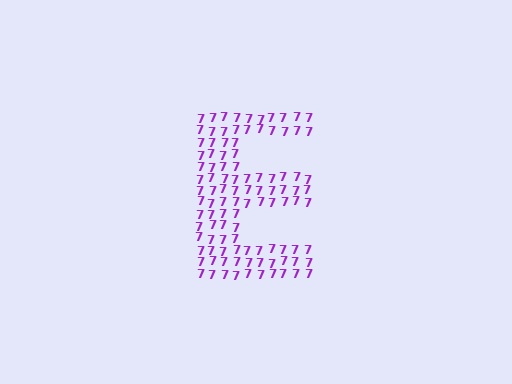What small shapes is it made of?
It is made of small digit 7's.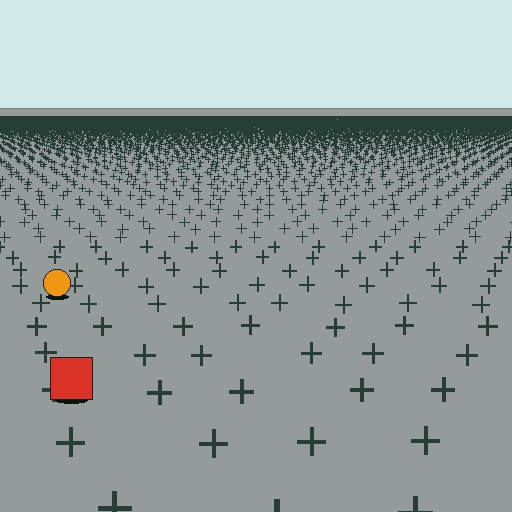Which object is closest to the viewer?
The red square is closest. The texture marks near it are larger and more spread out.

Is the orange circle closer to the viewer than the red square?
No. The red square is closer — you can tell from the texture gradient: the ground texture is coarser near it.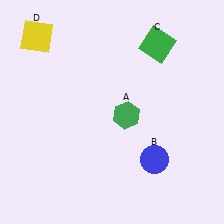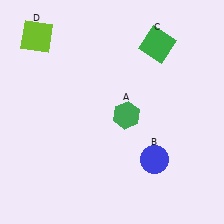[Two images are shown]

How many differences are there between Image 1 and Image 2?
There is 1 difference between the two images.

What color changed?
The square (D) changed from yellow in Image 1 to lime in Image 2.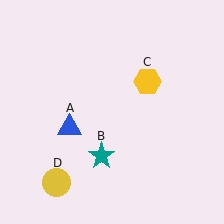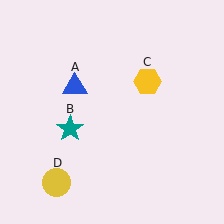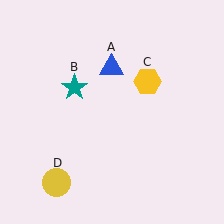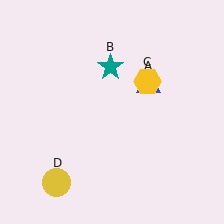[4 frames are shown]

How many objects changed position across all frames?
2 objects changed position: blue triangle (object A), teal star (object B).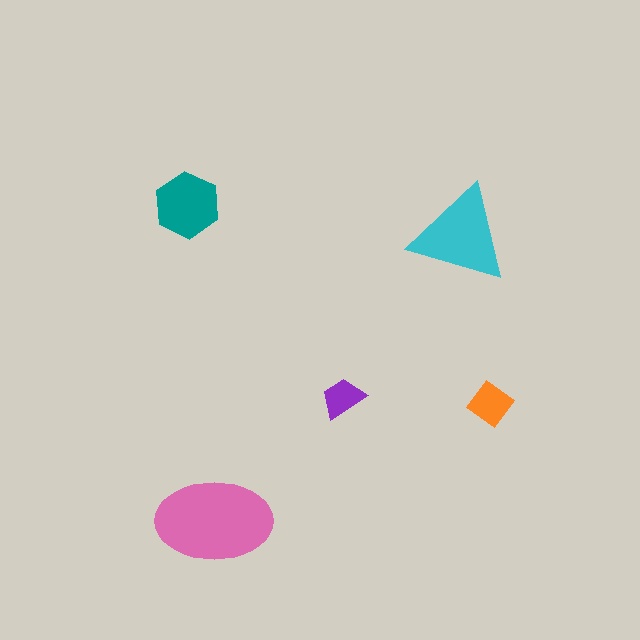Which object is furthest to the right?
The orange diamond is rightmost.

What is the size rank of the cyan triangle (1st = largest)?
2nd.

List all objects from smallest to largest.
The purple trapezoid, the orange diamond, the teal hexagon, the cyan triangle, the pink ellipse.